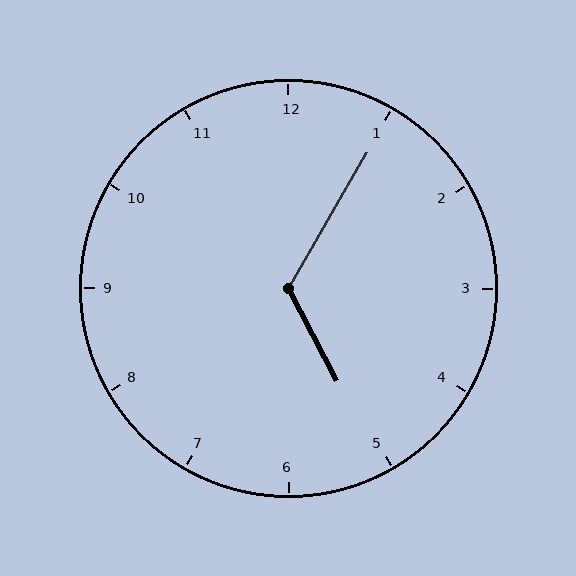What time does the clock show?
5:05.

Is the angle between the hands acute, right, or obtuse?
It is obtuse.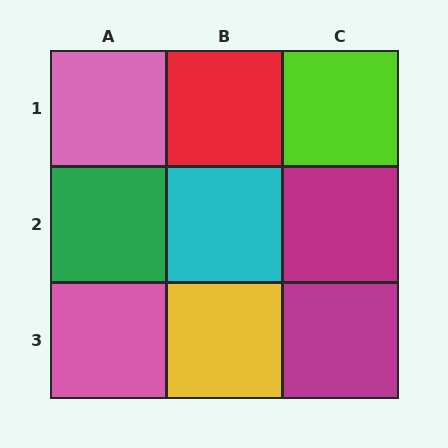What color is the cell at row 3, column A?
Pink.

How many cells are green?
1 cell is green.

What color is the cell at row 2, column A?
Green.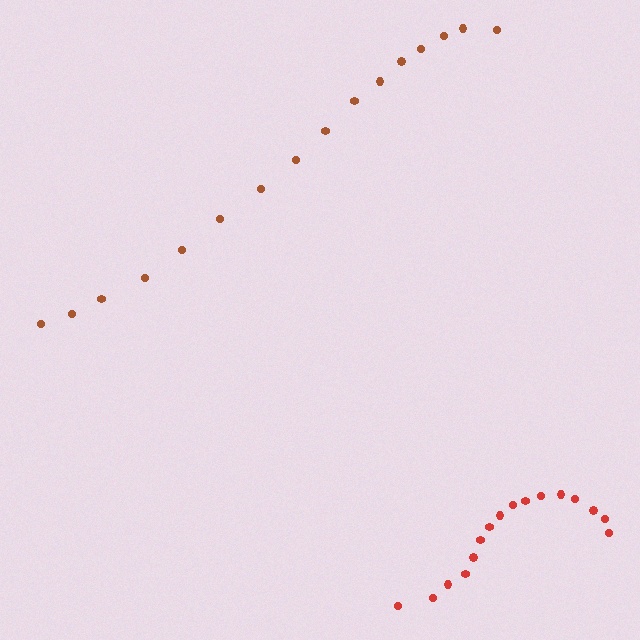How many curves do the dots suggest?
There are 2 distinct paths.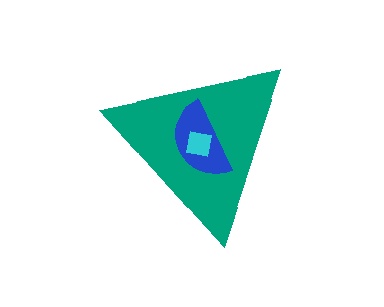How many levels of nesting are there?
3.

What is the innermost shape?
The cyan square.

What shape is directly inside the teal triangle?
The blue semicircle.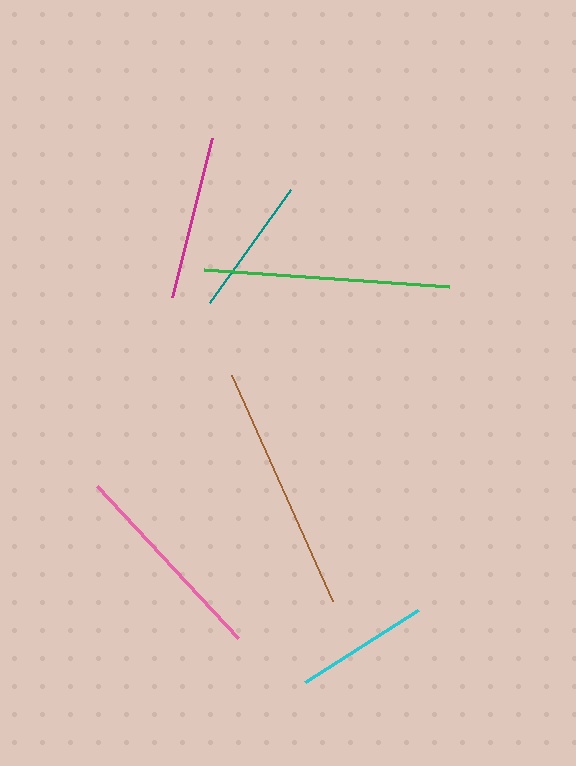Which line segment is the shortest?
The cyan line is the shortest at approximately 134 pixels.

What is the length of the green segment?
The green segment is approximately 246 pixels long.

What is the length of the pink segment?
The pink segment is approximately 208 pixels long.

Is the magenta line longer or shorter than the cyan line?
The magenta line is longer than the cyan line.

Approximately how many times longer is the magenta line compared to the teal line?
The magenta line is approximately 1.2 times the length of the teal line.